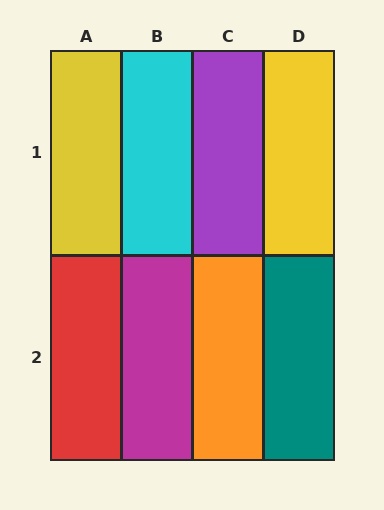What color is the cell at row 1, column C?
Purple.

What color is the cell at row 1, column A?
Yellow.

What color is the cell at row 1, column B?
Cyan.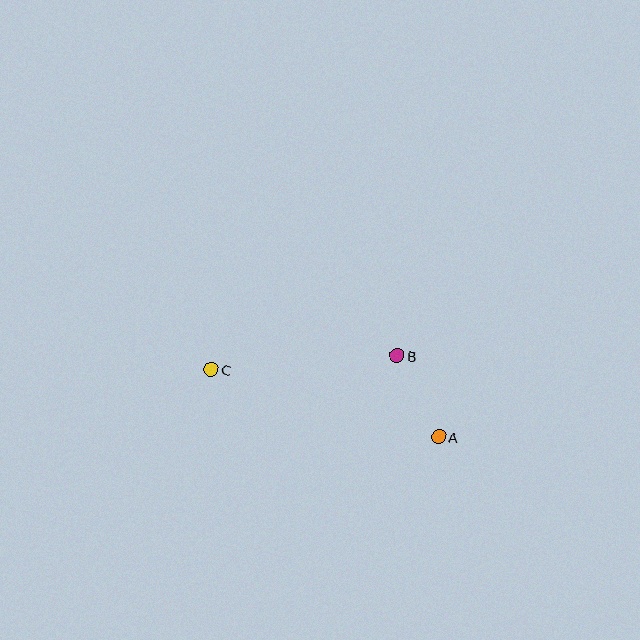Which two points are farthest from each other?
Points A and C are farthest from each other.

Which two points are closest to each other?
Points A and B are closest to each other.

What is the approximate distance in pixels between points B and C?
The distance between B and C is approximately 187 pixels.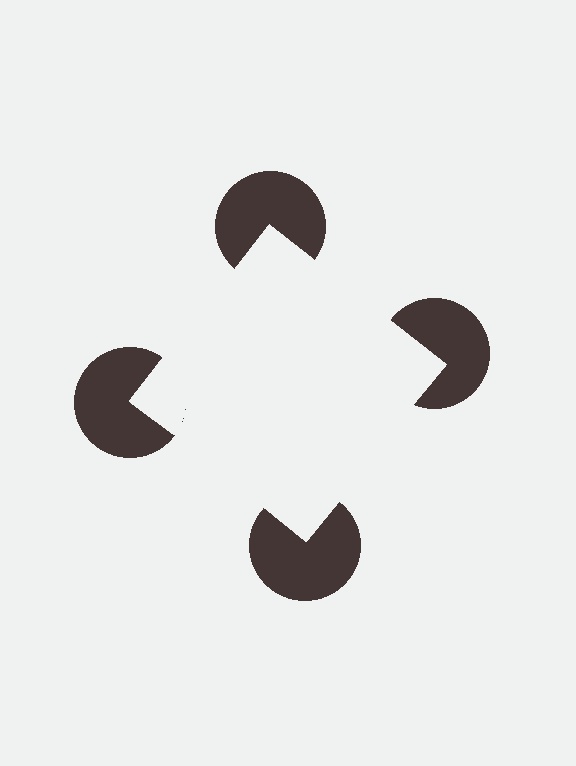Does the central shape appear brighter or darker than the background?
It typically appears slightly brighter than the background, even though no actual brightness change is drawn.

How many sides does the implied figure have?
4 sides.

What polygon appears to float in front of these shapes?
An illusory square — its edges are inferred from the aligned wedge cuts in the pac-man discs, not physically drawn.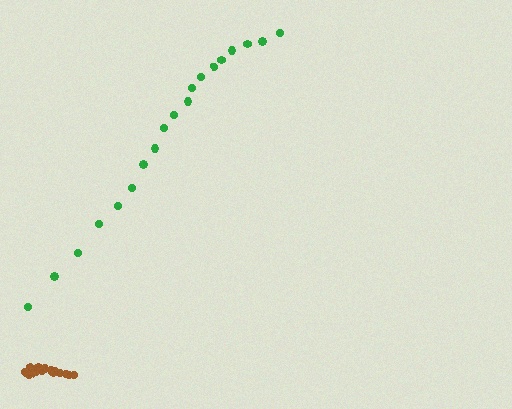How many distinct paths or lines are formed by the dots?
There are 2 distinct paths.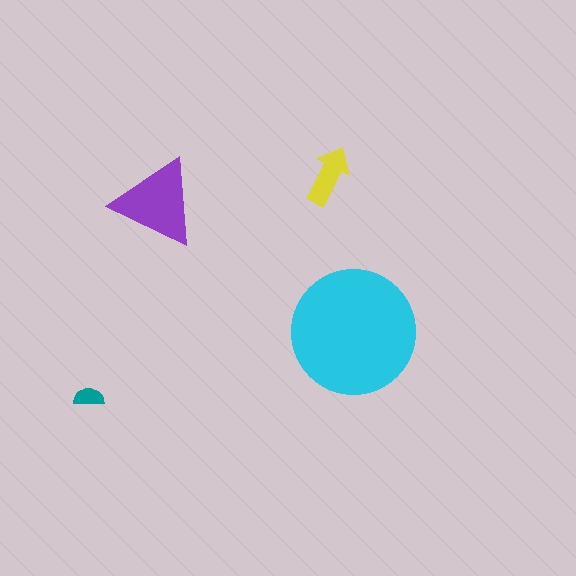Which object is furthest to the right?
The cyan circle is rightmost.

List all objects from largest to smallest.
The cyan circle, the purple triangle, the yellow arrow, the teal semicircle.